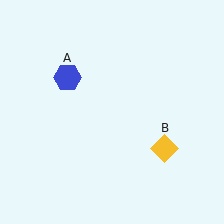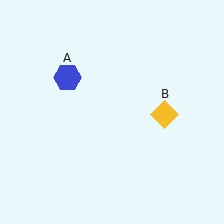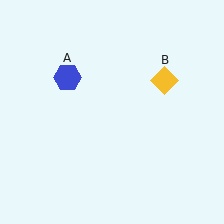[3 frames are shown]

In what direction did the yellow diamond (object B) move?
The yellow diamond (object B) moved up.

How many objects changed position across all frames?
1 object changed position: yellow diamond (object B).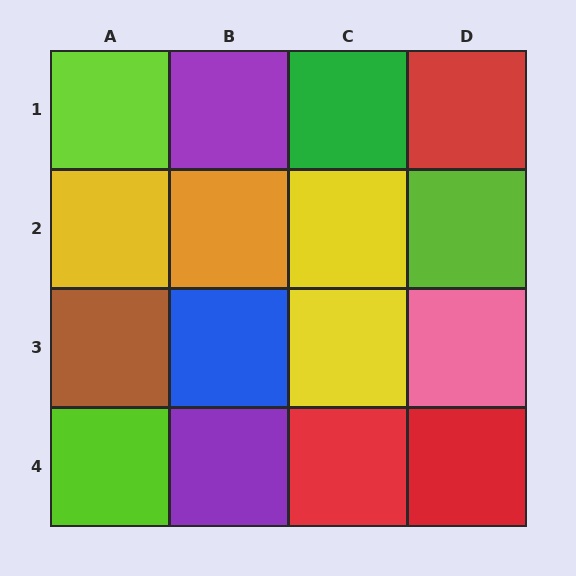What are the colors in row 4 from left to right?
Lime, purple, red, red.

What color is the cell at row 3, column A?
Brown.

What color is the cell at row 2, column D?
Lime.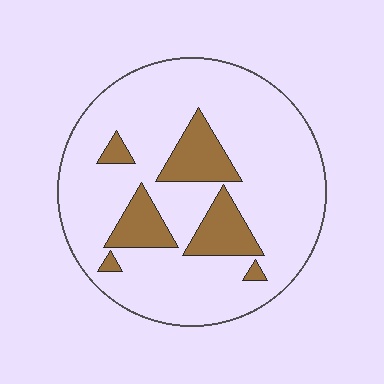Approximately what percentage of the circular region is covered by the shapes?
Approximately 20%.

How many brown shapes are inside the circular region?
6.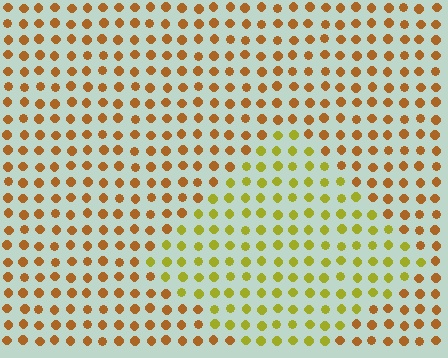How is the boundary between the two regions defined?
The boundary is defined purely by a slight shift in hue (about 37 degrees). Spacing, size, and orientation are identical on both sides.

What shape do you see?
I see a diamond.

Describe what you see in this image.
The image is filled with small brown elements in a uniform arrangement. A diamond-shaped region is visible where the elements are tinted to a slightly different hue, forming a subtle color boundary.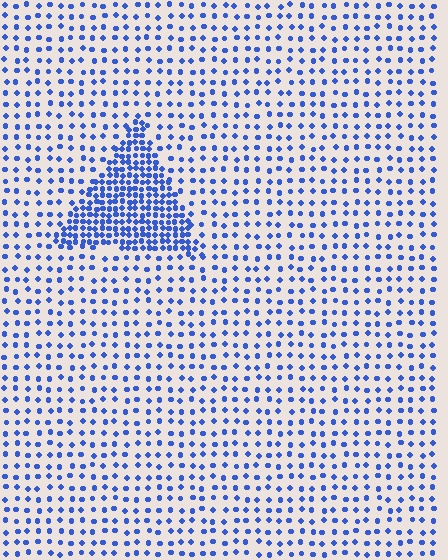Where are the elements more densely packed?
The elements are more densely packed inside the triangle boundary.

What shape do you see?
I see a triangle.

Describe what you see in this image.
The image contains small blue elements arranged at two different densities. A triangle-shaped region is visible where the elements are more densely packed than the surrounding area.